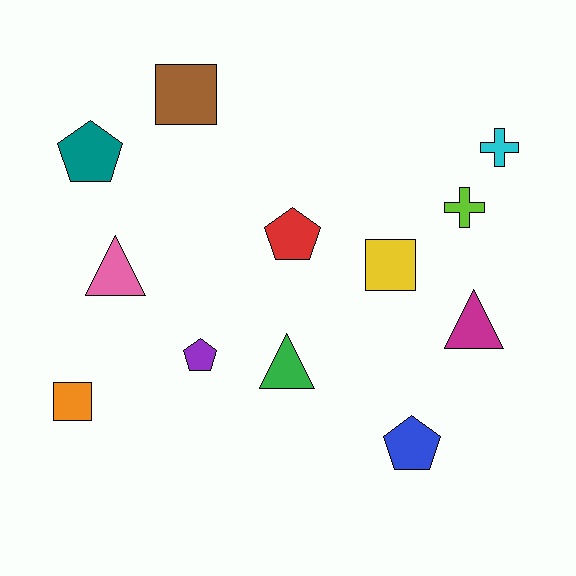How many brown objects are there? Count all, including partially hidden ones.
There is 1 brown object.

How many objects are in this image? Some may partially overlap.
There are 12 objects.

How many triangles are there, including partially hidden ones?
There are 3 triangles.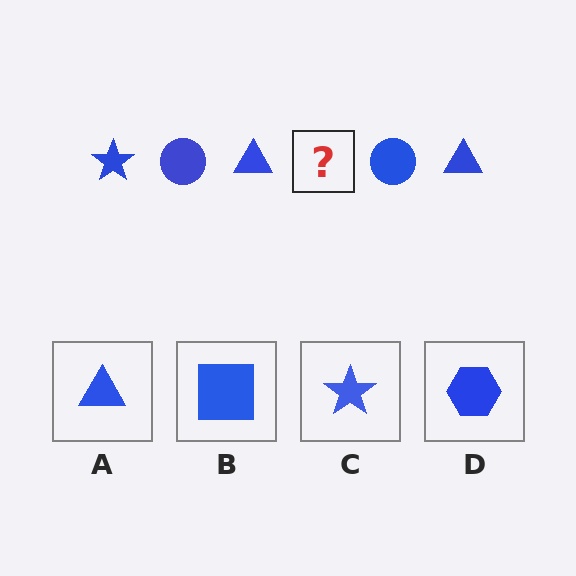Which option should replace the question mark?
Option C.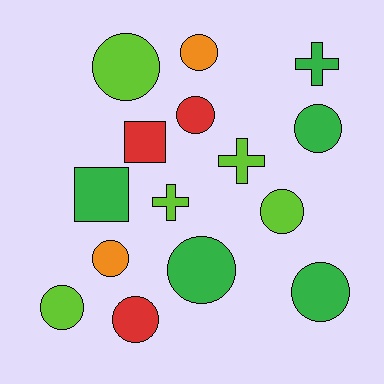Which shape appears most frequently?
Circle, with 10 objects.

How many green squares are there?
There is 1 green square.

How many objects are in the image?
There are 15 objects.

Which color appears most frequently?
Green, with 5 objects.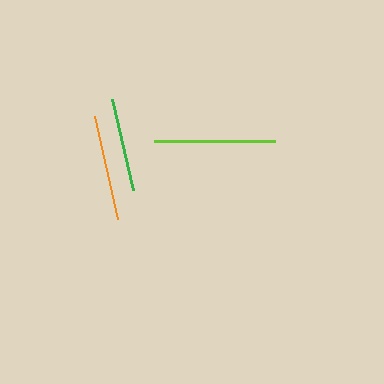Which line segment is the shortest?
The green line is the shortest at approximately 94 pixels.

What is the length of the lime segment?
The lime segment is approximately 122 pixels long.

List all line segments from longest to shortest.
From longest to shortest: lime, orange, green.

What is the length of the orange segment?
The orange segment is approximately 105 pixels long.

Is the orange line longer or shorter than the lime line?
The lime line is longer than the orange line.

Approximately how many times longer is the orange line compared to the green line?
The orange line is approximately 1.1 times the length of the green line.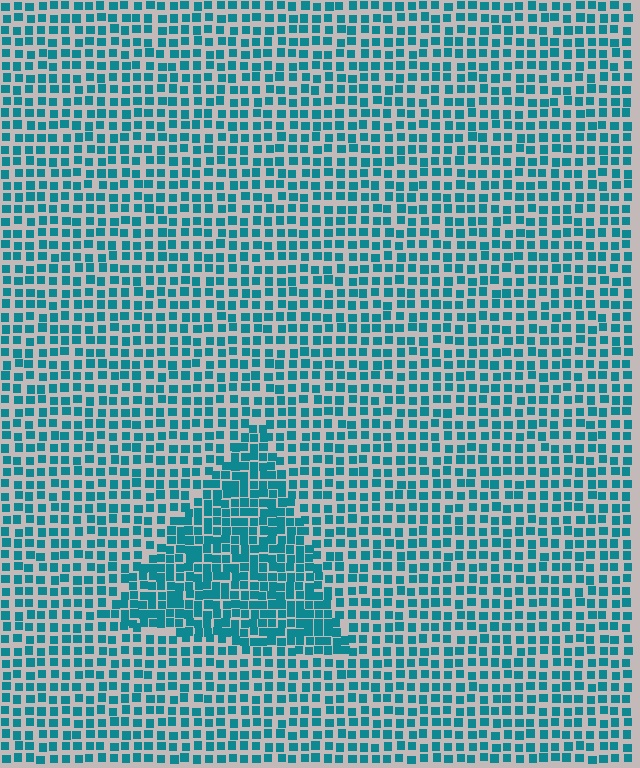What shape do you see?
I see a triangle.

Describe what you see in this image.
The image contains small teal elements arranged at two different densities. A triangle-shaped region is visible where the elements are more densely packed than the surrounding area.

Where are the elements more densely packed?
The elements are more densely packed inside the triangle boundary.